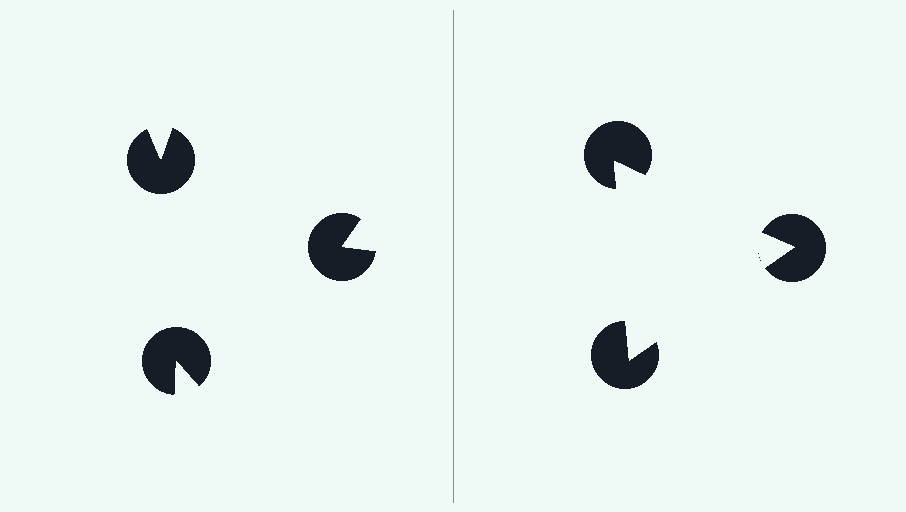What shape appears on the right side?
An illusory triangle.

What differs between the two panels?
The pac-man discs are positioned identically on both sides; only the wedge orientations differ. On the right they align to a triangle; on the left they are misaligned.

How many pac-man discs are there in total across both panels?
6 — 3 on each side.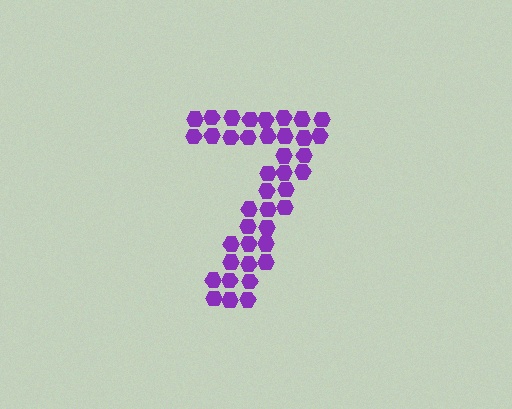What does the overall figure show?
The overall figure shows the digit 7.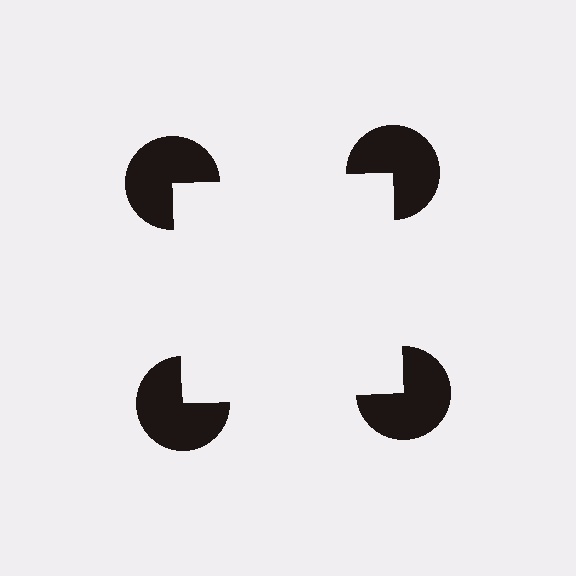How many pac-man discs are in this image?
There are 4 — one at each vertex of the illusory square.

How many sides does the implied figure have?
4 sides.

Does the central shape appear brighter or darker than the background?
It typically appears slightly brighter than the background, even though no actual brightness change is drawn.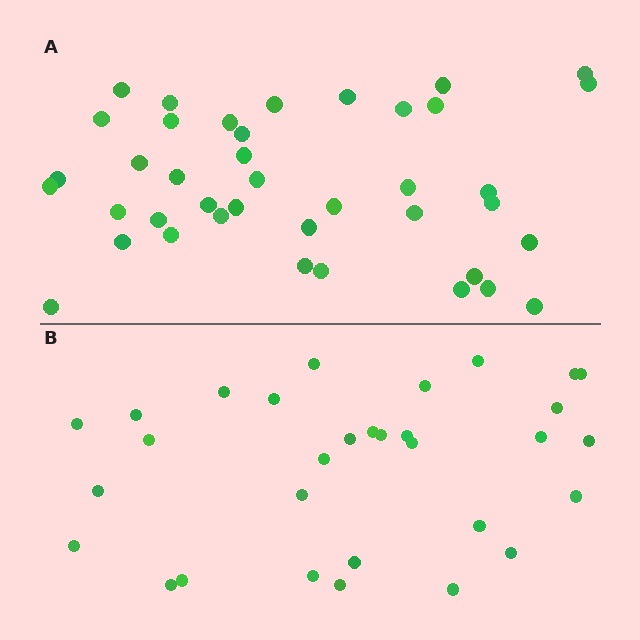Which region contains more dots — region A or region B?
Region A (the top region) has more dots.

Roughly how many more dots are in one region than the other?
Region A has roughly 8 or so more dots than region B.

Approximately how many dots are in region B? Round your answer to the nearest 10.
About 30 dots. (The exact count is 31, which rounds to 30.)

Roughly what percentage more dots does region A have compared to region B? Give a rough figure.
About 30% more.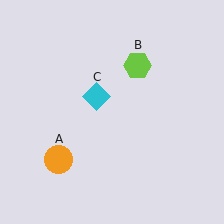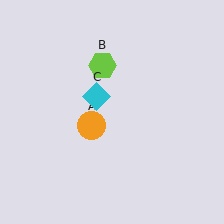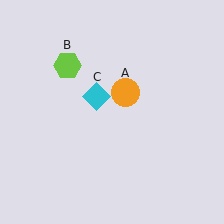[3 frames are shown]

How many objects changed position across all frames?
2 objects changed position: orange circle (object A), lime hexagon (object B).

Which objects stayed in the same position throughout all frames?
Cyan diamond (object C) remained stationary.